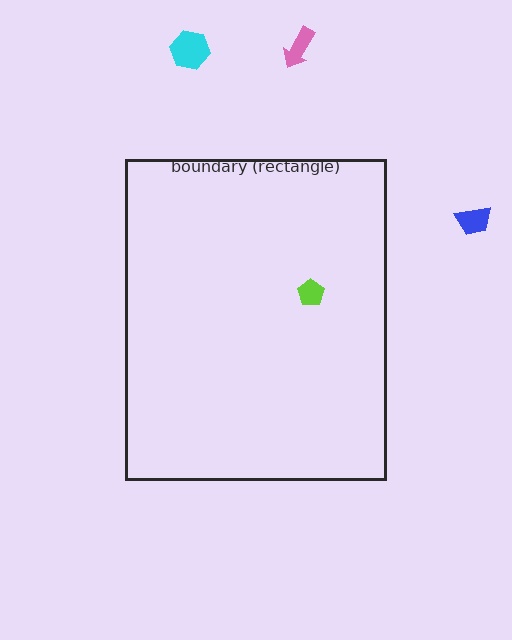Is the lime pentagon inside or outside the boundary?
Inside.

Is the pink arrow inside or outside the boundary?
Outside.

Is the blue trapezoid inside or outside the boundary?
Outside.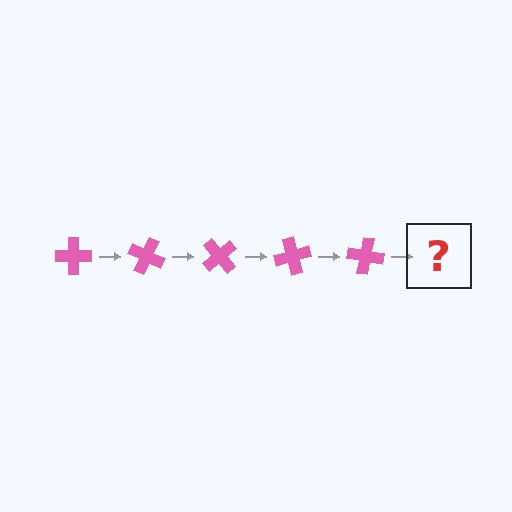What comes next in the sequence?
The next element should be a pink cross rotated 125 degrees.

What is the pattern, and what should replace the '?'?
The pattern is that the cross rotates 25 degrees each step. The '?' should be a pink cross rotated 125 degrees.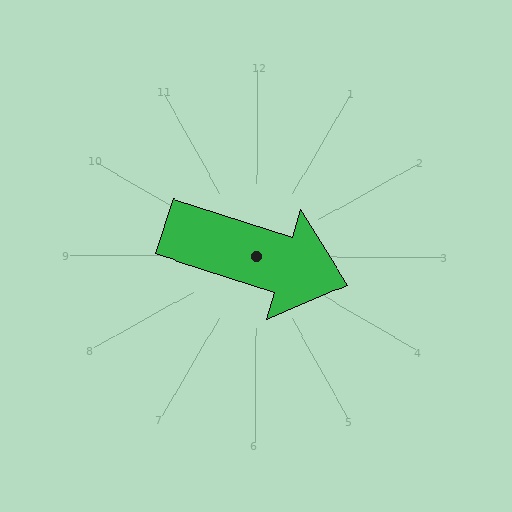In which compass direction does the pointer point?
East.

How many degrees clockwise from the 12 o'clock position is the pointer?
Approximately 107 degrees.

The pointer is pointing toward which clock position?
Roughly 4 o'clock.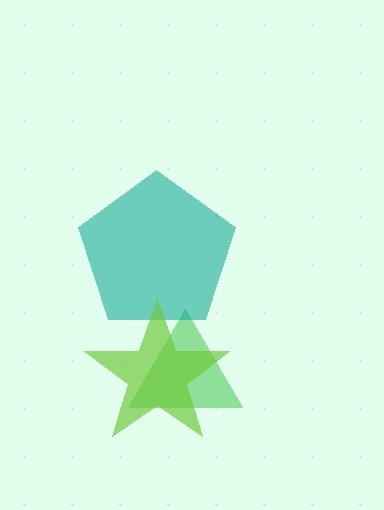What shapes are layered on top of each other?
The layered shapes are: a green triangle, a teal pentagon, a lime star.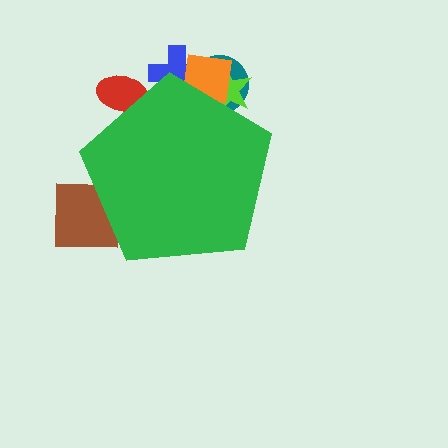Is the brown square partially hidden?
Yes, the brown square is partially hidden behind the green pentagon.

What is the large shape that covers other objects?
A green pentagon.